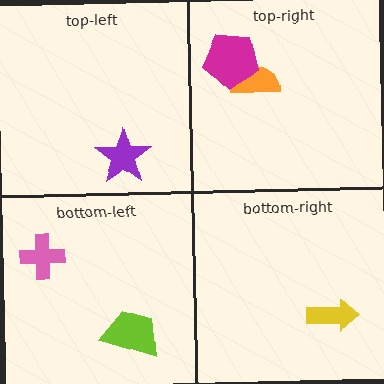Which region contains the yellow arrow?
The bottom-right region.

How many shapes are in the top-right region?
2.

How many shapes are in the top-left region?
1.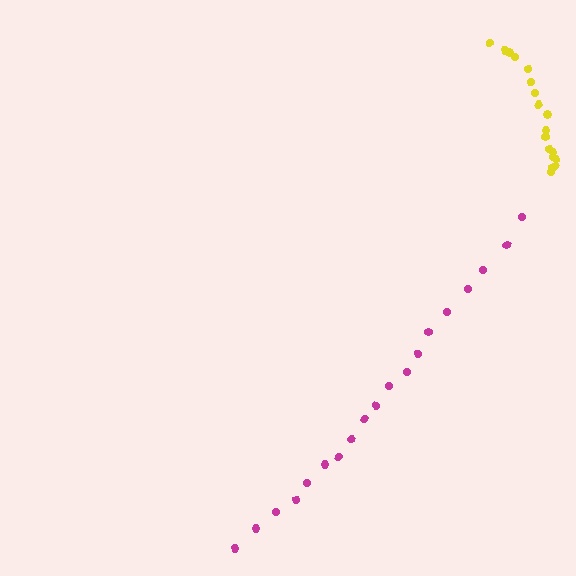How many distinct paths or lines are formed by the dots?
There are 2 distinct paths.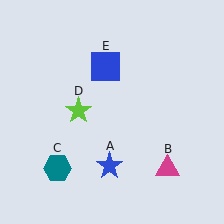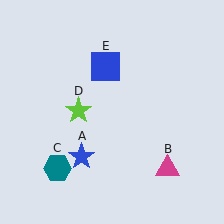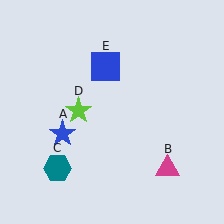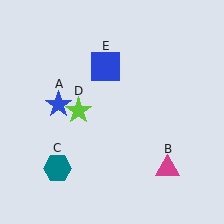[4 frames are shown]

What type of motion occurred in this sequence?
The blue star (object A) rotated clockwise around the center of the scene.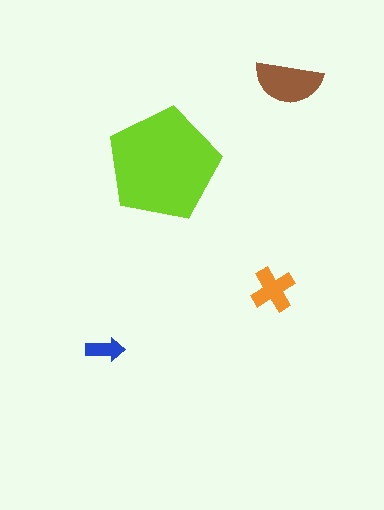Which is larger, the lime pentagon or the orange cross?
The lime pentagon.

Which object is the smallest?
The blue arrow.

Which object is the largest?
The lime pentagon.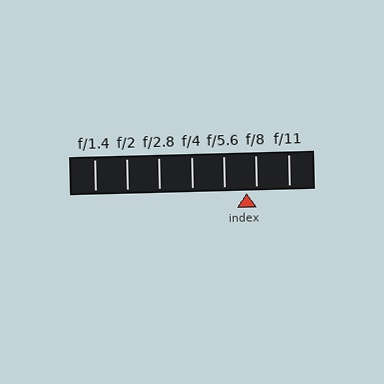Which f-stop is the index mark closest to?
The index mark is closest to f/8.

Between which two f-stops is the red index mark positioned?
The index mark is between f/5.6 and f/8.